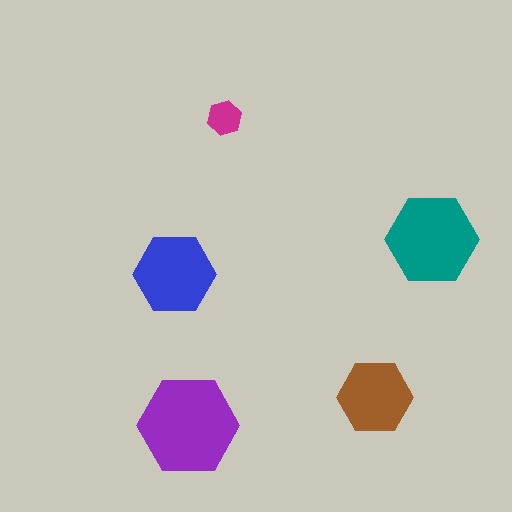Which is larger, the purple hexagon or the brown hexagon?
The purple one.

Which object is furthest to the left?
The blue hexagon is leftmost.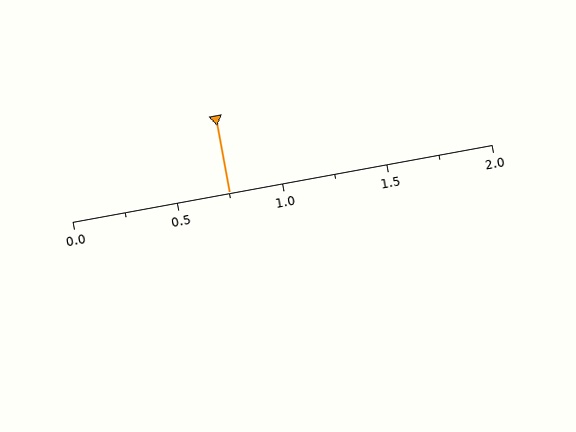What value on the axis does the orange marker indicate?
The marker indicates approximately 0.75.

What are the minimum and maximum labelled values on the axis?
The axis runs from 0.0 to 2.0.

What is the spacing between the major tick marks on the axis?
The major ticks are spaced 0.5 apart.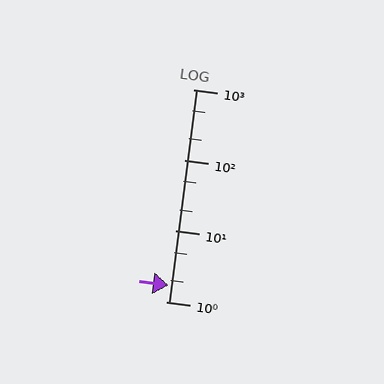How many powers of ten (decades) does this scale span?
The scale spans 3 decades, from 1 to 1000.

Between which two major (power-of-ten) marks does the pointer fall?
The pointer is between 1 and 10.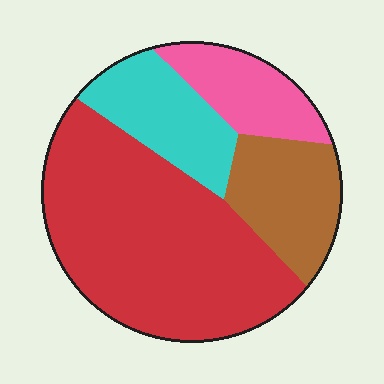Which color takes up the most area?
Red, at roughly 55%.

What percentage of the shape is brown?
Brown covers roughly 15% of the shape.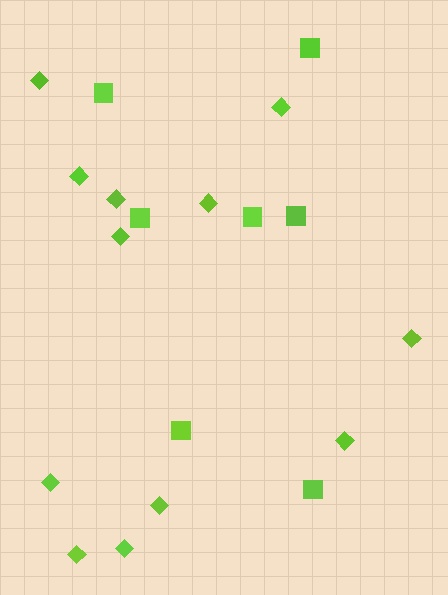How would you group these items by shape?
There are 2 groups: one group of squares (7) and one group of diamonds (12).